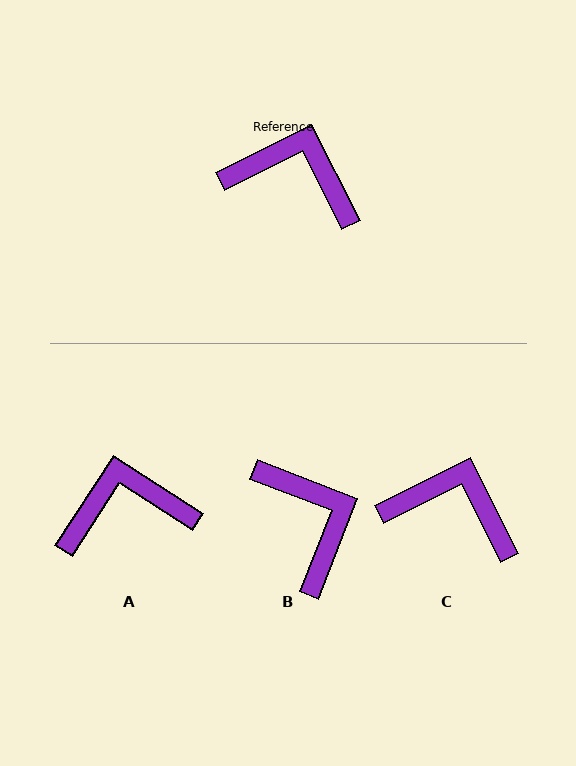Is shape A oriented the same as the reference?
No, it is off by about 31 degrees.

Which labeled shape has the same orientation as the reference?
C.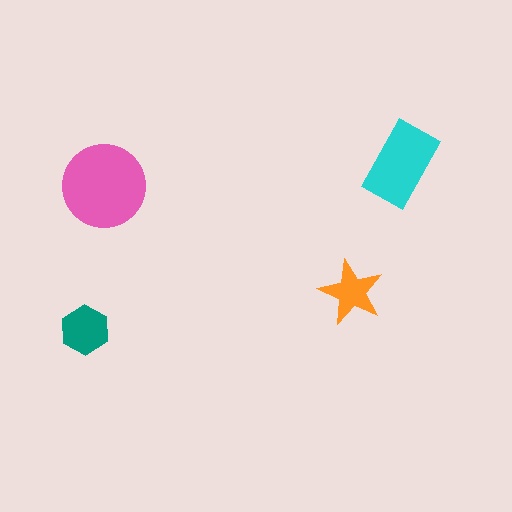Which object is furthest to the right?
The cyan rectangle is rightmost.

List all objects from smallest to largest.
The orange star, the teal hexagon, the cyan rectangle, the pink circle.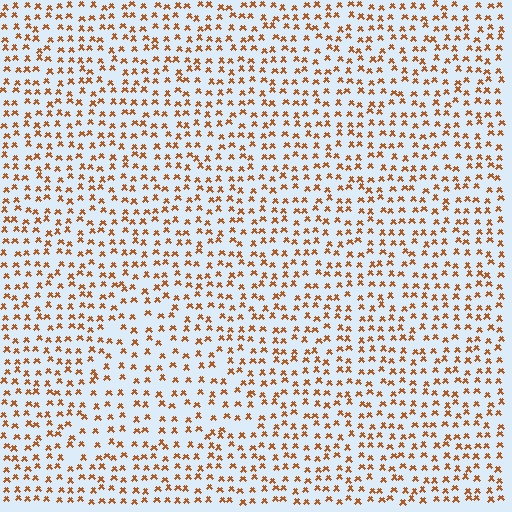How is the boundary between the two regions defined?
The boundary is defined by a change in element density (approximately 1.4x ratio). All elements are the same color, size, and shape.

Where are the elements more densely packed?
The elements are more densely packed outside the triangle boundary.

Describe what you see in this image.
The image contains small brown elements arranged at two different densities. A triangle-shaped region is visible where the elements are less densely packed than the surrounding area.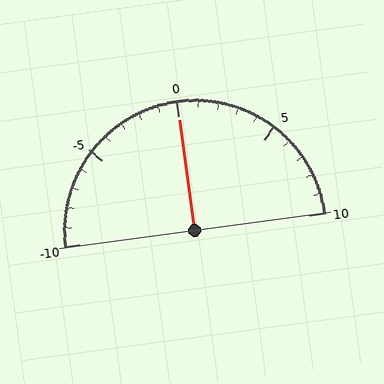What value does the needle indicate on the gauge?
The needle indicates approximately 0.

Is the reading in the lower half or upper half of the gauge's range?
The reading is in the upper half of the range (-10 to 10).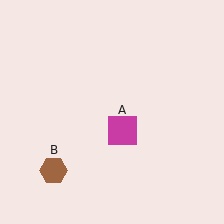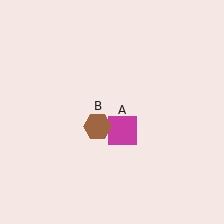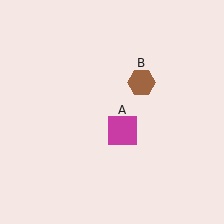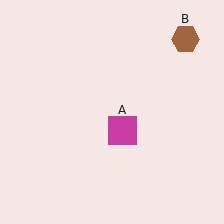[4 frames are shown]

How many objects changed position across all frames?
1 object changed position: brown hexagon (object B).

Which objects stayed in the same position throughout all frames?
Magenta square (object A) remained stationary.